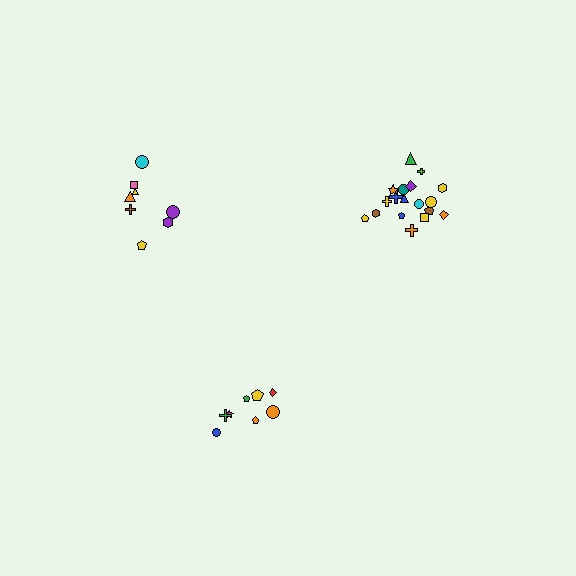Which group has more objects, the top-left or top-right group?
The top-right group.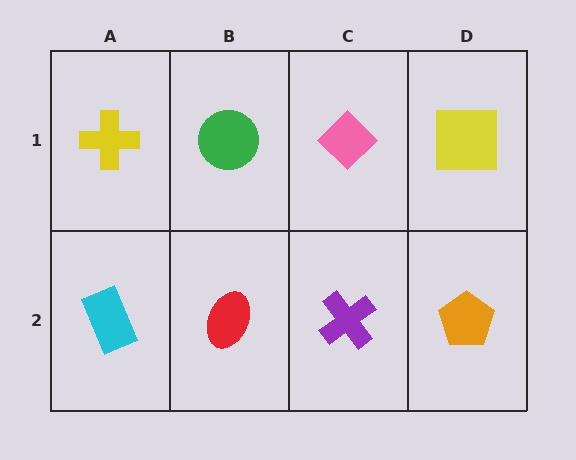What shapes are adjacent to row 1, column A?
A cyan rectangle (row 2, column A), a green circle (row 1, column B).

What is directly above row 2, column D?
A yellow square.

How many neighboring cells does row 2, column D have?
2.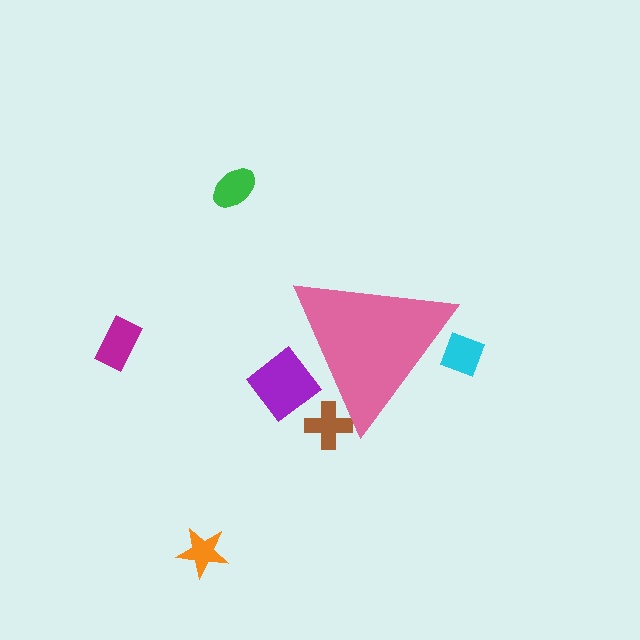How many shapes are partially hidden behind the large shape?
3 shapes are partially hidden.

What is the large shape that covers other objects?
A pink triangle.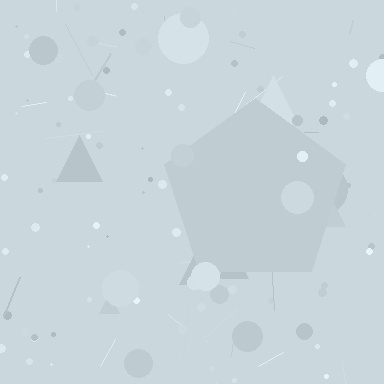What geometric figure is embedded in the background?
A pentagon is embedded in the background.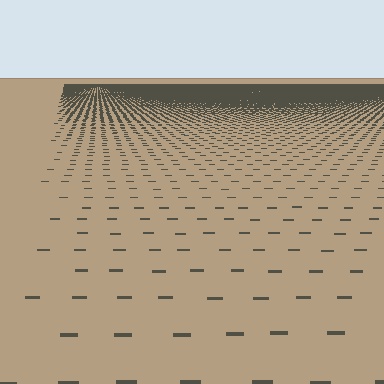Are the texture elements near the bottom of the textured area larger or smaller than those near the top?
Larger. Near the bottom, elements are closer to the viewer and appear at a bigger on-screen size.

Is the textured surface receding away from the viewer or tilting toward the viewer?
The surface is receding away from the viewer. Texture elements get smaller and denser toward the top.